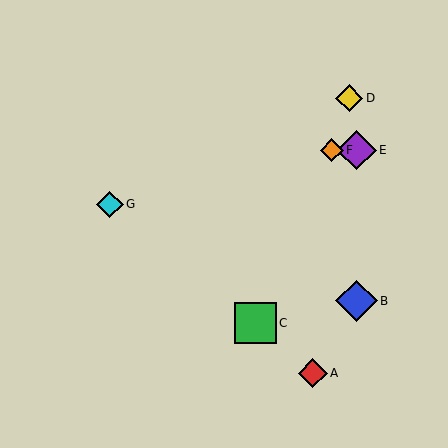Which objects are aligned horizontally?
Objects E, F are aligned horizontally.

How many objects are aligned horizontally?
2 objects (E, F) are aligned horizontally.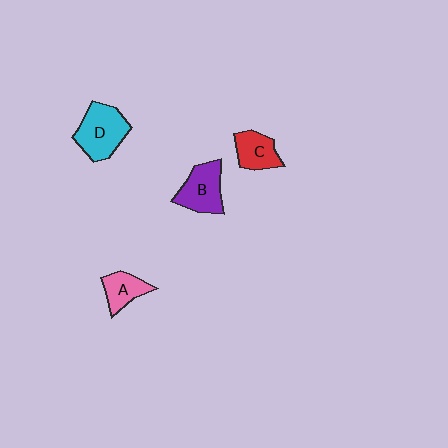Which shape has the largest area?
Shape D (cyan).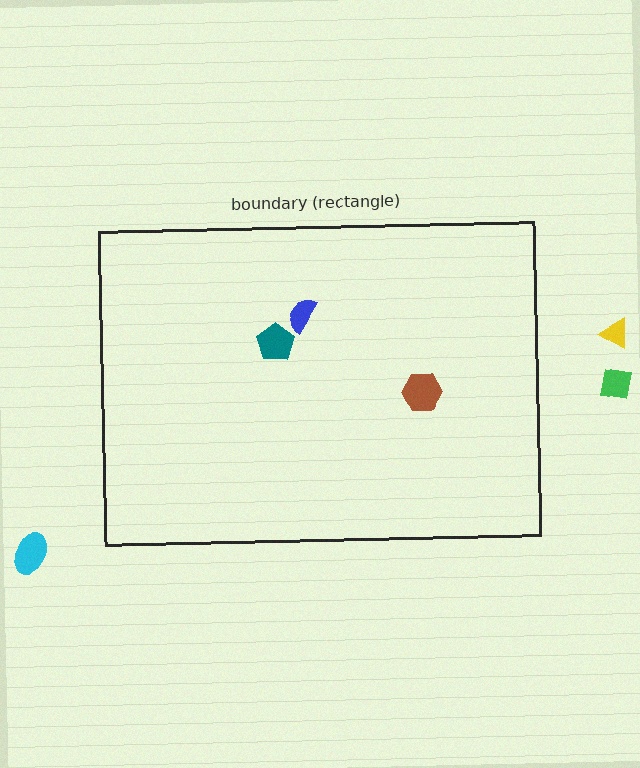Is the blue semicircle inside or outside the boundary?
Inside.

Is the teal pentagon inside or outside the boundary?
Inside.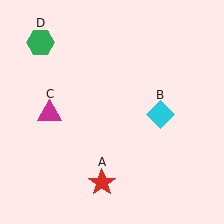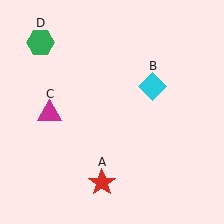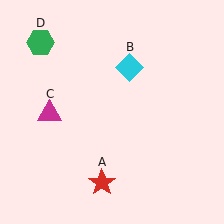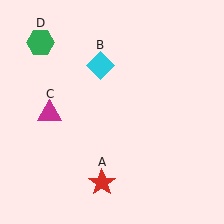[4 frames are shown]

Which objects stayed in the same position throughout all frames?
Red star (object A) and magenta triangle (object C) and green hexagon (object D) remained stationary.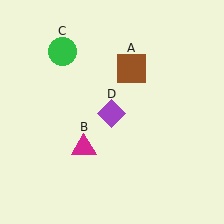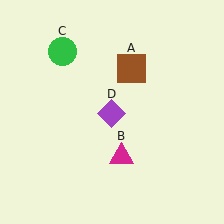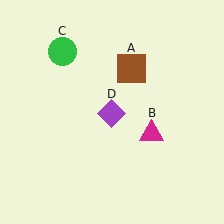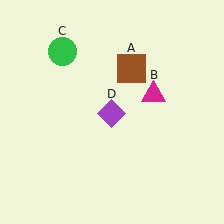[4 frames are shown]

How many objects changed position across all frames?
1 object changed position: magenta triangle (object B).